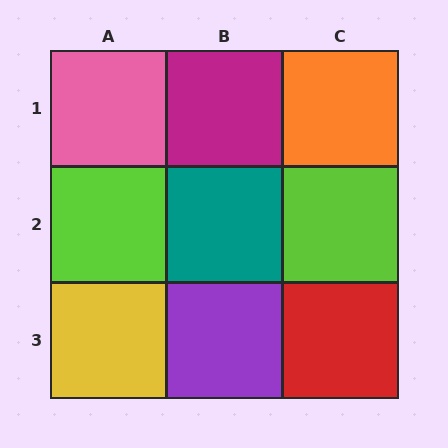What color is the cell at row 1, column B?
Magenta.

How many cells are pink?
1 cell is pink.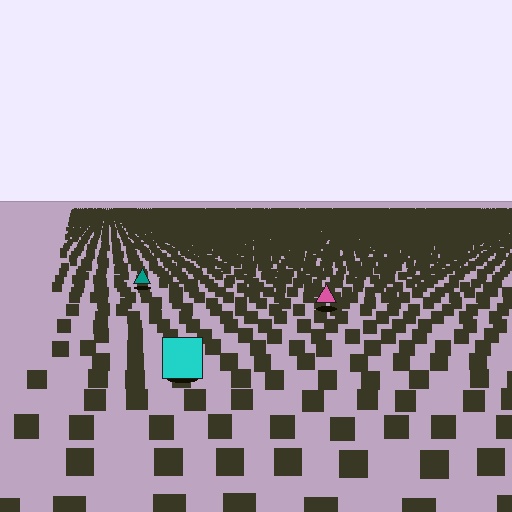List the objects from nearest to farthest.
From nearest to farthest: the cyan square, the pink triangle, the teal triangle.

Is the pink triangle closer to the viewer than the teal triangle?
Yes. The pink triangle is closer — you can tell from the texture gradient: the ground texture is coarser near it.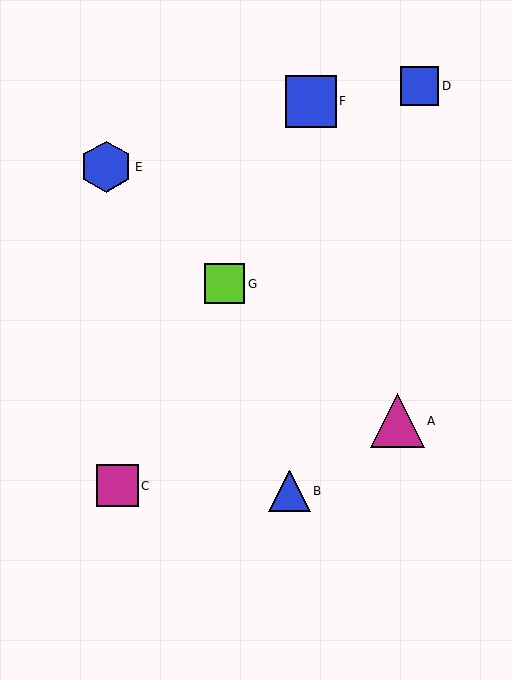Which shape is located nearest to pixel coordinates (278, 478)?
The blue triangle (labeled B) at (290, 491) is nearest to that location.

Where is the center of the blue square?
The center of the blue square is at (311, 102).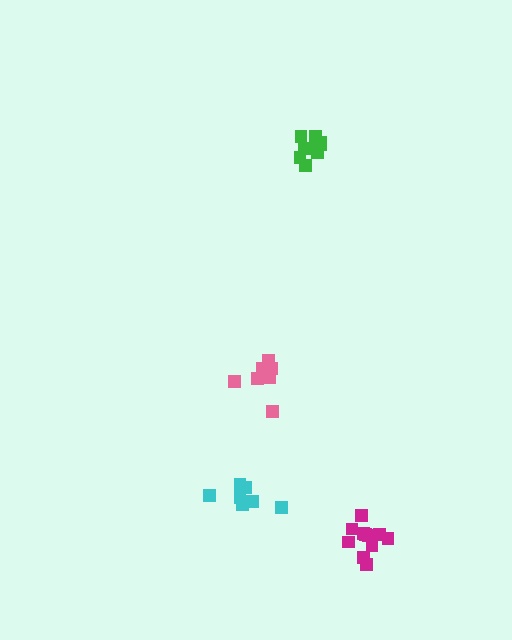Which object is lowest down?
The magenta cluster is bottommost.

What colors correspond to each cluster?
The clusters are colored: pink, cyan, green, magenta.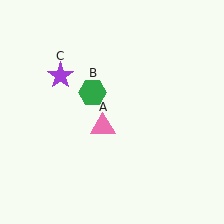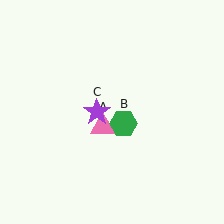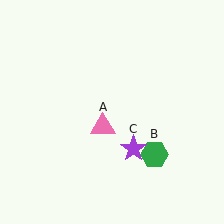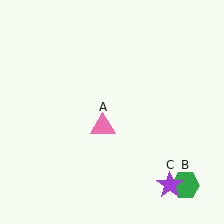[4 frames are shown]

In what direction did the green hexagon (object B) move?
The green hexagon (object B) moved down and to the right.